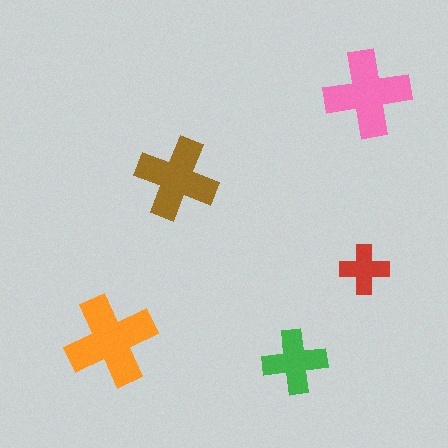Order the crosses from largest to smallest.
the orange one, the pink one, the brown one, the green one, the red one.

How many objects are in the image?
There are 5 objects in the image.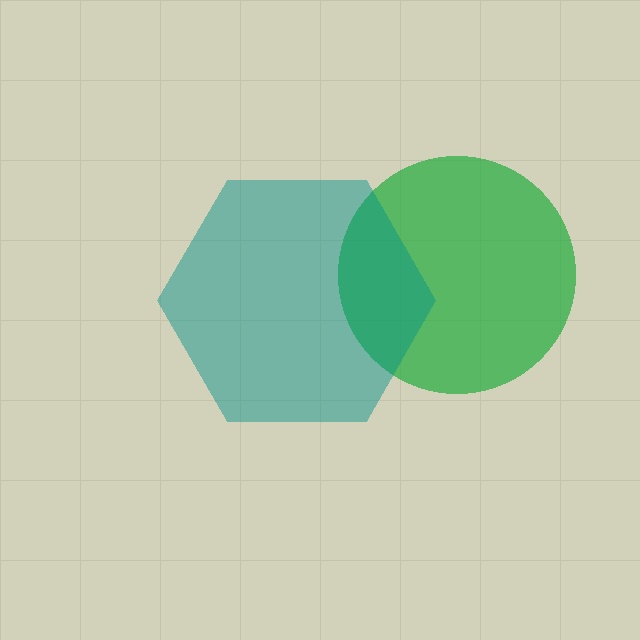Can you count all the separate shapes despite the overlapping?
Yes, there are 2 separate shapes.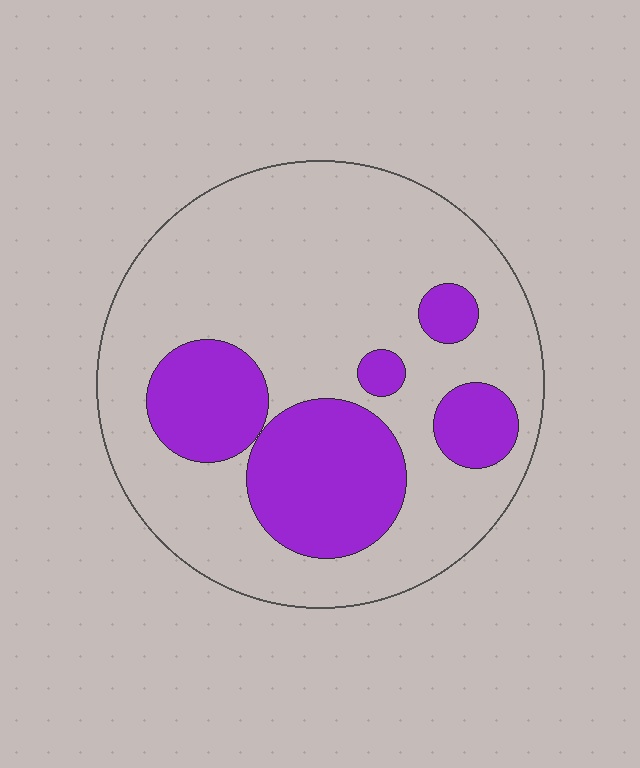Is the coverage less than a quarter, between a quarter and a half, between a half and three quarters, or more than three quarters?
Between a quarter and a half.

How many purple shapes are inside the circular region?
5.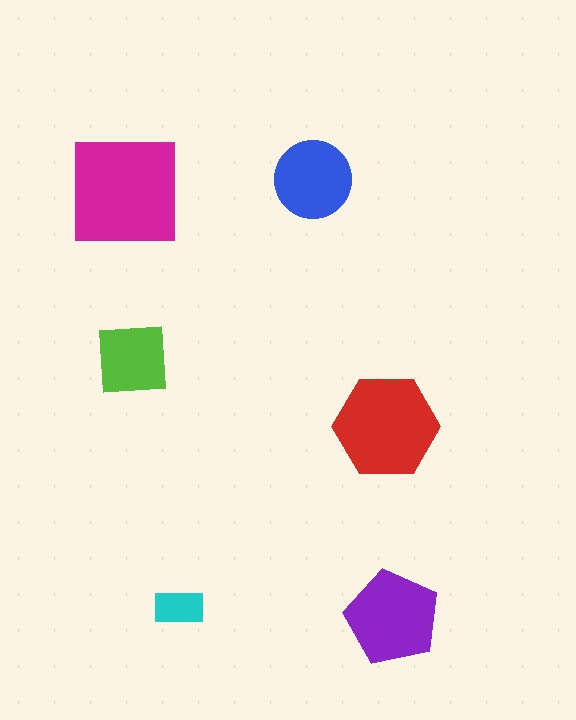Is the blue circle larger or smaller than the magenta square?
Smaller.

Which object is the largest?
The magenta square.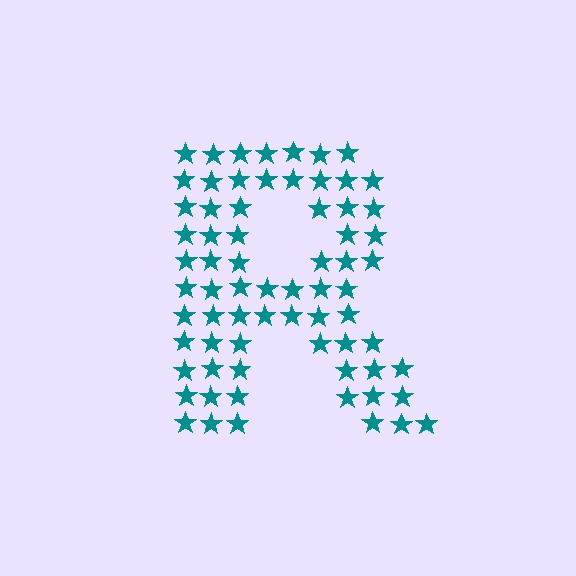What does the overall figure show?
The overall figure shows the letter R.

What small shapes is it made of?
It is made of small stars.